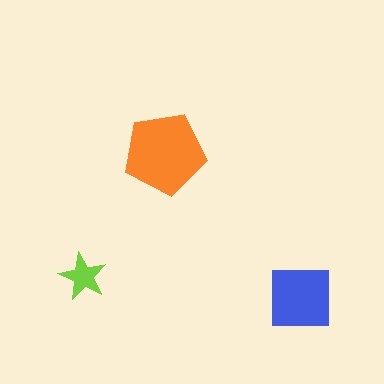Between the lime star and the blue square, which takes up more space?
The blue square.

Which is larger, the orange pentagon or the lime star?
The orange pentagon.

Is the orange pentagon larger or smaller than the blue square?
Larger.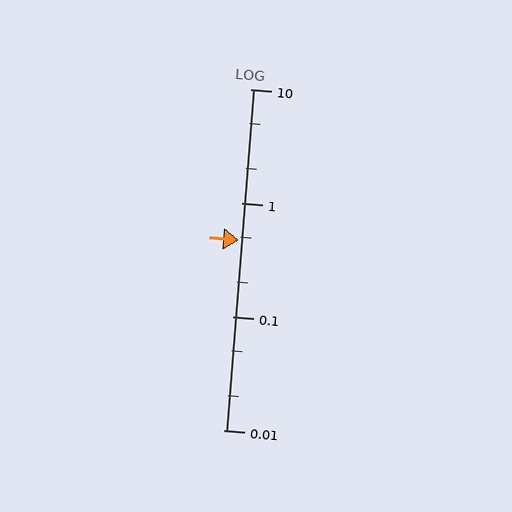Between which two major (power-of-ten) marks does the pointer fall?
The pointer is between 0.1 and 1.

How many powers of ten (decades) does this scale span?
The scale spans 3 decades, from 0.01 to 10.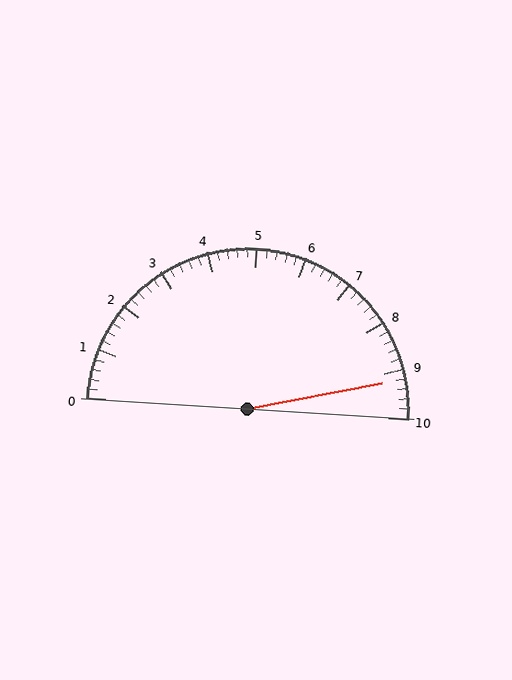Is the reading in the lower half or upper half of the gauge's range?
The reading is in the upper half of the range (0 to 10).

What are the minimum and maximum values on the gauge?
The gauge ranges from 0 to 10.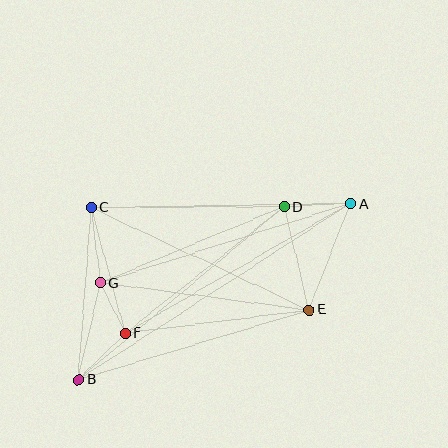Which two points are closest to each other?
Points F and G are closest to each other.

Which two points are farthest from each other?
Points A and B are farthest from each other.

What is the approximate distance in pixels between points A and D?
The distance between A and D is approximately 66 pixels.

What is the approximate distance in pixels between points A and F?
The distance between A and F is approximately 260 pixels.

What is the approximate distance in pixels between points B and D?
The distance between B and D is approximately 269 pixels.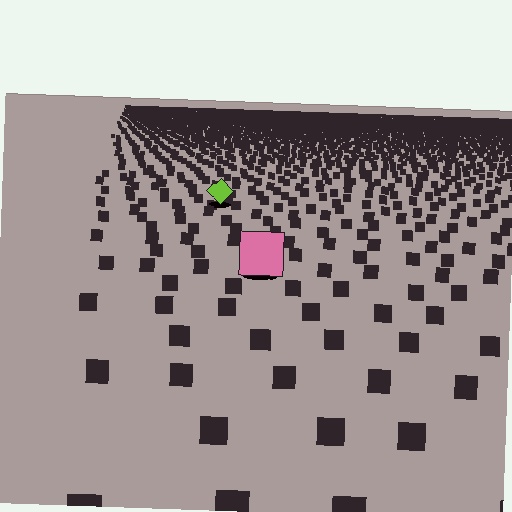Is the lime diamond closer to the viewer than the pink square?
No. The pink square is closer — you can tell from the texture gradient: the ground texture is coarser near it.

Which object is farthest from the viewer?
The lime diamond is farthest from the viewer. It appears smaller and the ground texture around it is denser.